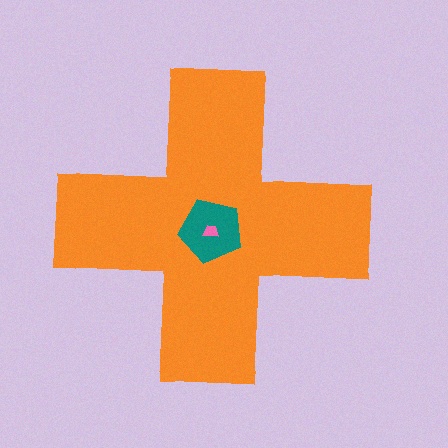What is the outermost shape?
The orange cross.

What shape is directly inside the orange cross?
The teal pentagon.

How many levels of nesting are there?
3.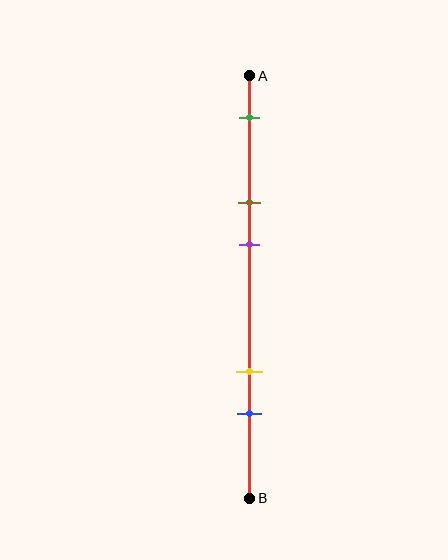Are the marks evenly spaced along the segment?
No, the marks are not evenly spaced.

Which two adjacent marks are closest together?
The brown and purple marks are the closest adjacent pair.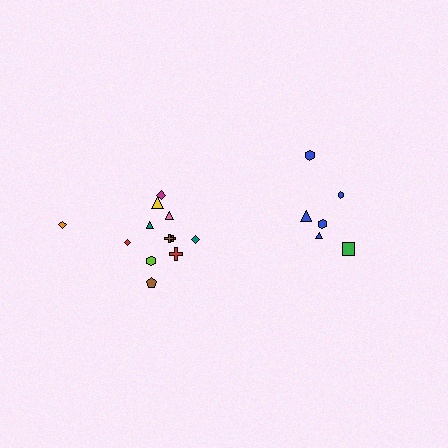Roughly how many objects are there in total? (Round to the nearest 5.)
Roughly 20 objects in total.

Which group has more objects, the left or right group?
The left group.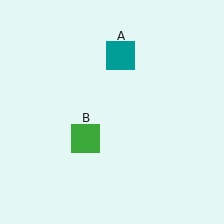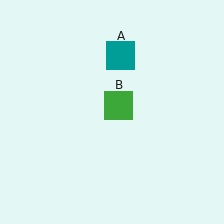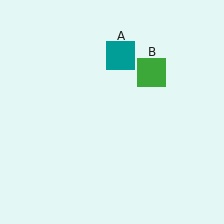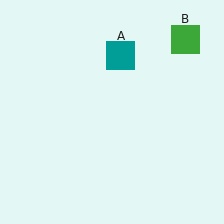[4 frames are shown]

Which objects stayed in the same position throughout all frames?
Teal square (object A) remained stationary.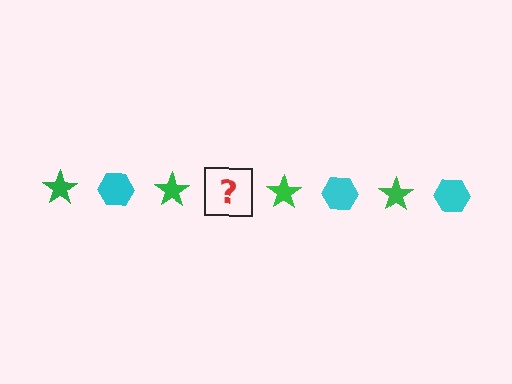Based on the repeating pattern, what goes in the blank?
The blank should be a cyan hexagon.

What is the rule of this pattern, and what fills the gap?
The rule is that the pattern alternates between green star and cyan hexagon. The gap should be filled with a cyan hexagon.